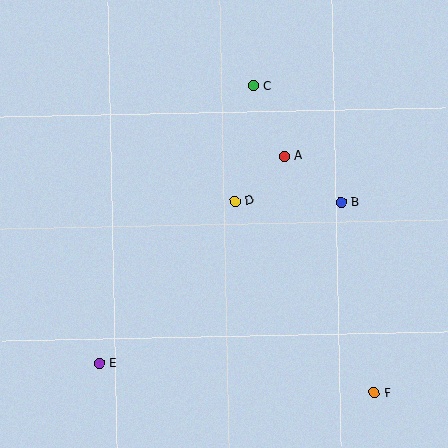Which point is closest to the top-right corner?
Point C is closest to the top-right corner.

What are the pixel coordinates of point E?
Point E is at (99, 363).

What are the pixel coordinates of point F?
Point F is at (374, 393).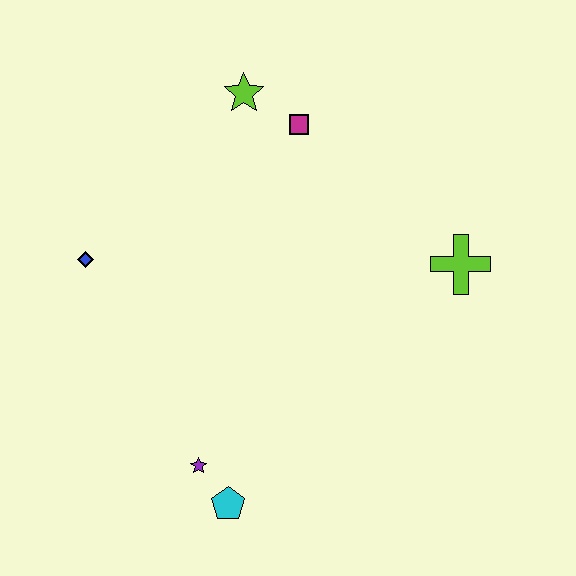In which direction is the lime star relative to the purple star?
The lime star is above the purple star.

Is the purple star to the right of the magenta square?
No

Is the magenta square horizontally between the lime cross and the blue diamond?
Yes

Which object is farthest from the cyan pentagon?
The lime star is farthest from the cyan pentagon.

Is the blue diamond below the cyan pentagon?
No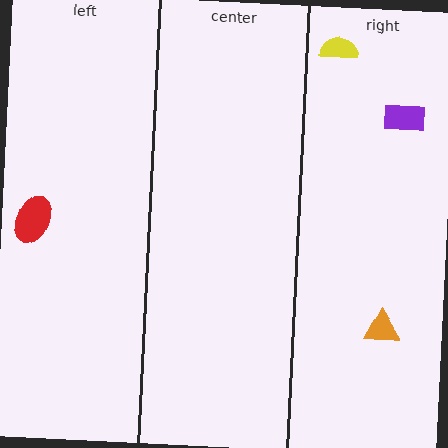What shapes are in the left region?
The red ellipse.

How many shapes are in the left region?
1.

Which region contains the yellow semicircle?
The right region.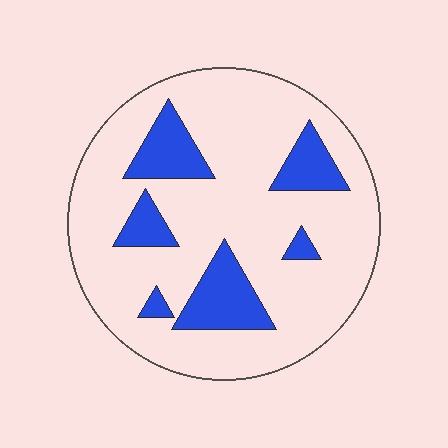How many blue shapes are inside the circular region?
6.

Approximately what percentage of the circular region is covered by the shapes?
Approximately 20%.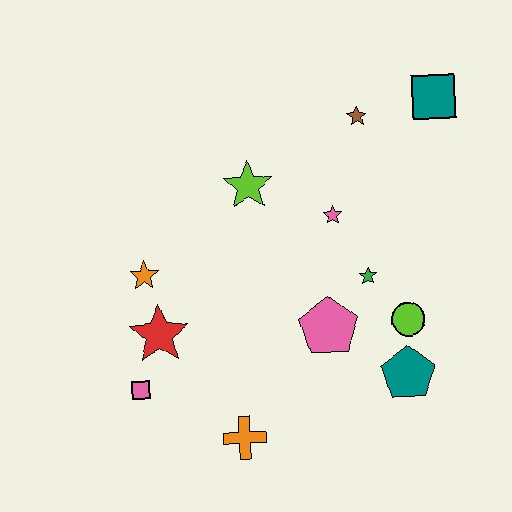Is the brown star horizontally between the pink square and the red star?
No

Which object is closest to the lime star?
The pink star is closest to the lime star.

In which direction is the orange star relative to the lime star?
The orange star is to the left of the lime star.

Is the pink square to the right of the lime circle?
No